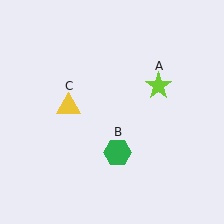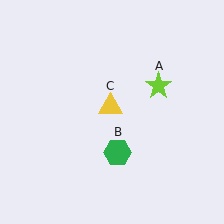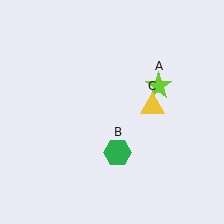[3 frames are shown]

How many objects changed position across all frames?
1 object changed position: yellow triangle (object C).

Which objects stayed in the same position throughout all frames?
Lime star (object A) and green hexagon (object B) remained stationary.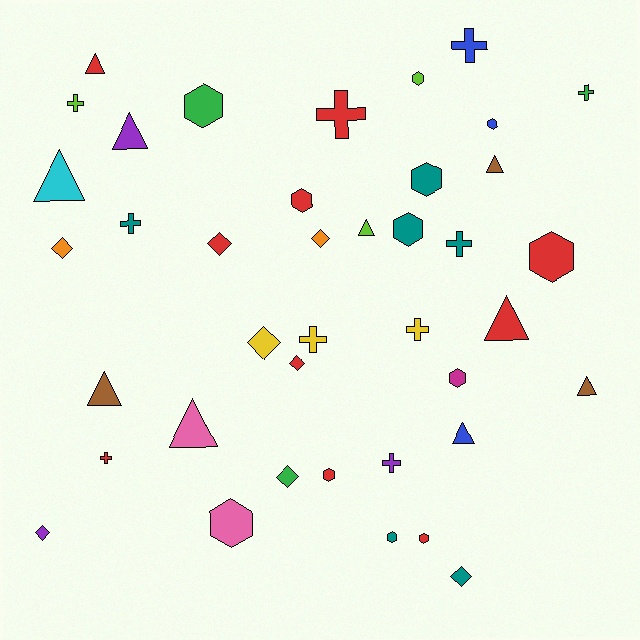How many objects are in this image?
There are 40 objects.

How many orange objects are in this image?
There are 2 orange objects.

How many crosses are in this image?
There are 10 crosses.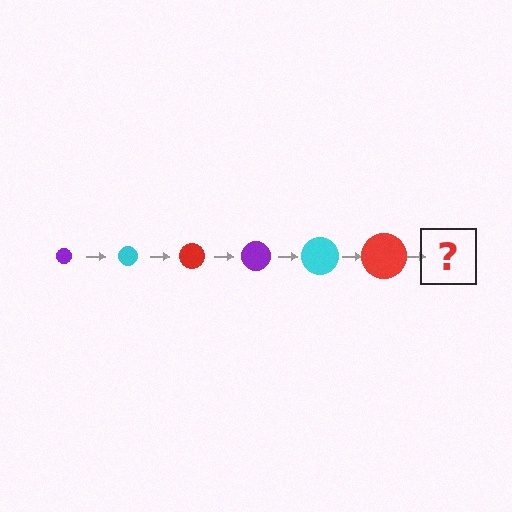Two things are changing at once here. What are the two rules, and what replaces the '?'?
The two rules are that the circle grows larger each step and the color cycles through purple, cyan, and red. The '?' should be a purple circle, larger than the previous one.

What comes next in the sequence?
The next element should be a purple circle, larger than the previous one.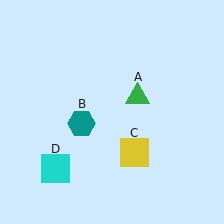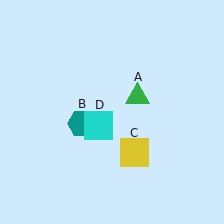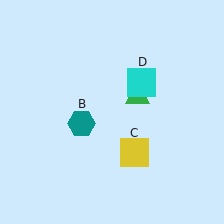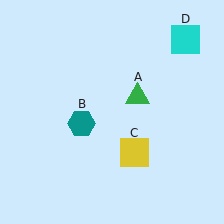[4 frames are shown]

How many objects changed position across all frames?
1 object changed position: cyan square (object D).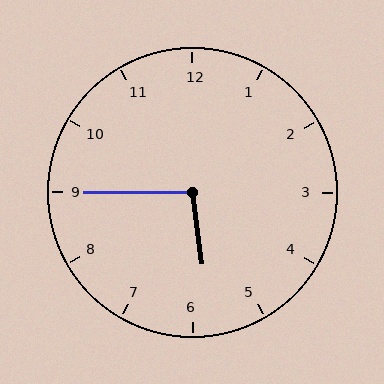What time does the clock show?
5:45.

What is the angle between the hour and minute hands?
Approximately 98 degrees.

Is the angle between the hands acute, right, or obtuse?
It is obtuse.